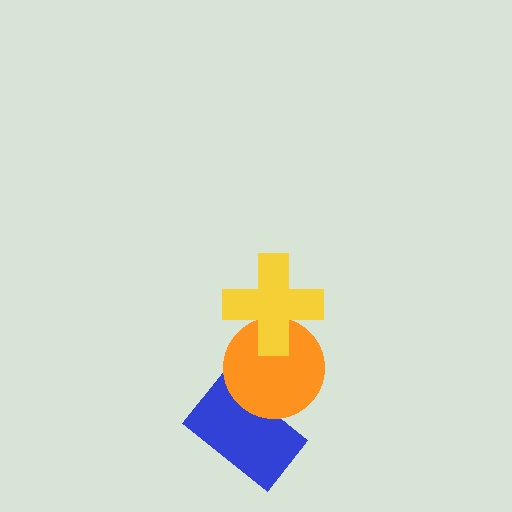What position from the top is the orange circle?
The orange circle is 2nd from the top.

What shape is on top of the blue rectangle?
The orange circle is on top of the blue rectangle.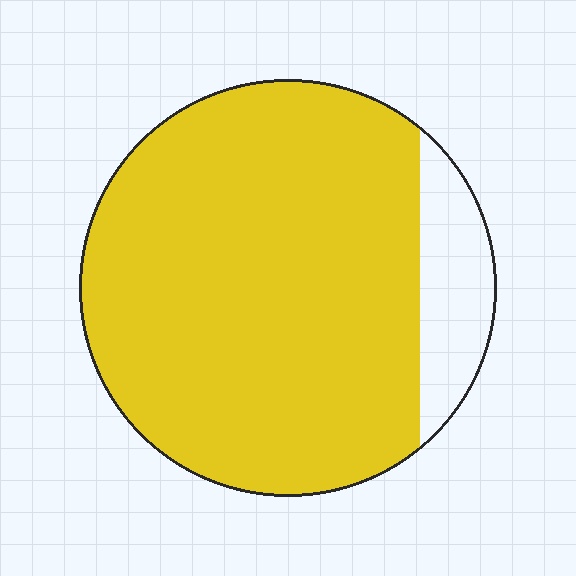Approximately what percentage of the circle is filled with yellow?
Approximately 85%.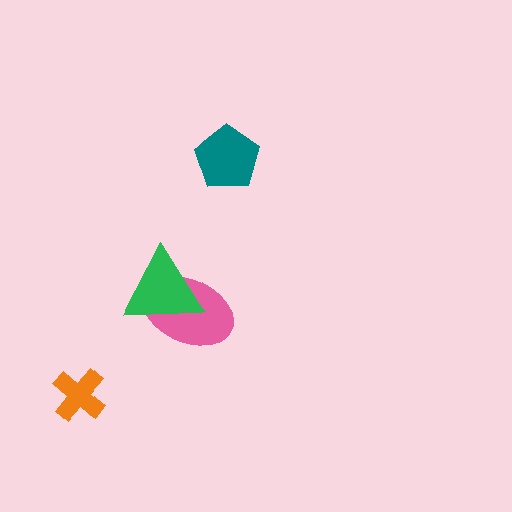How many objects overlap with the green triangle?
1 object overlaps with the green triangle.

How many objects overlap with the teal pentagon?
0 objects overlap with the teal pentagon.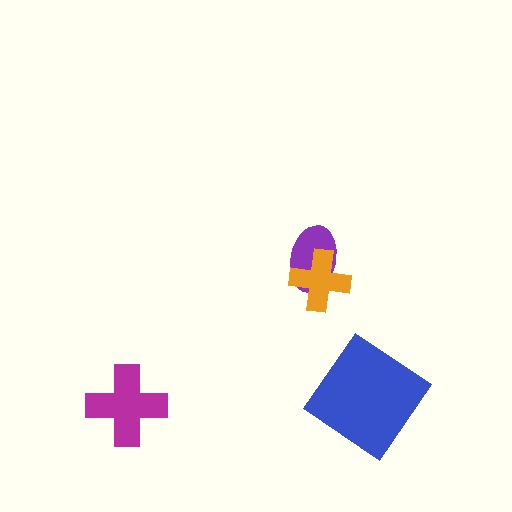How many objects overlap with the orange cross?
1 object overlaps with the orange cross.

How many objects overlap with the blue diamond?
0 objects overlap with the blue diamond.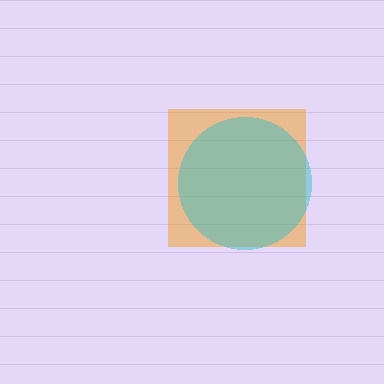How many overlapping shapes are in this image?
There are 2 overlapping shapes in the image.